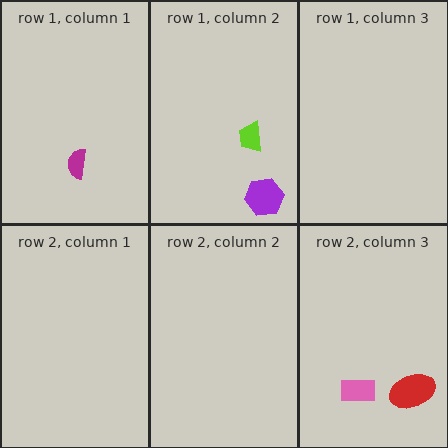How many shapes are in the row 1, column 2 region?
2.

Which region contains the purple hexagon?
The row 1, column 2 region.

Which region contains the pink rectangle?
The row 2, column 3 region.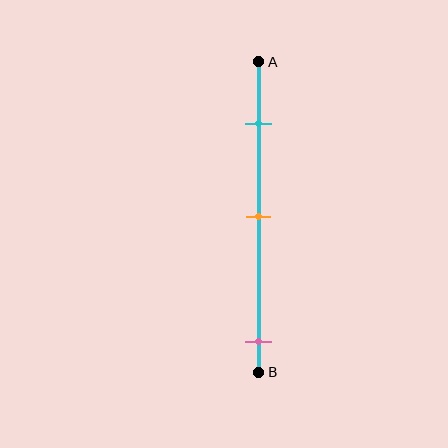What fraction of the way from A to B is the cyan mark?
The cyan mark is approximately 20% (0.2) of the way from A to B.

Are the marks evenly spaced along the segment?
No, the marks are not evenly spaced.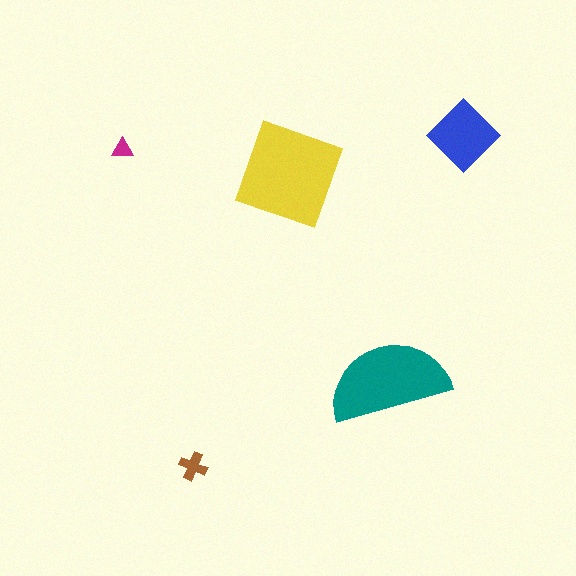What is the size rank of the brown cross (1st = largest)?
4th.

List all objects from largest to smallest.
The yellow square, the teal semicircle, the blue diamond, the brown cross, the magenta triangle.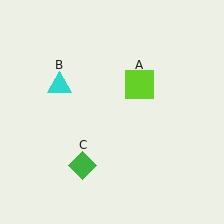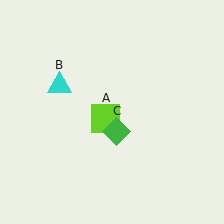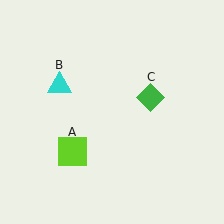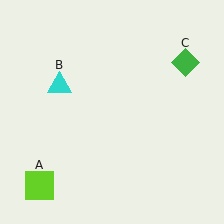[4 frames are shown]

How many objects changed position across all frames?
2 objects changed position: lime square (object A), green diamond (object C).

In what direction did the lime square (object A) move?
The lime square (object A) moved down and to the left.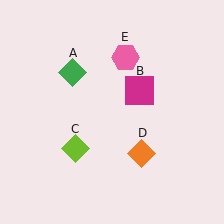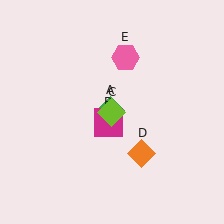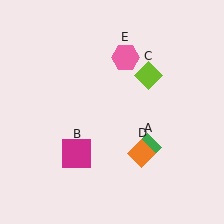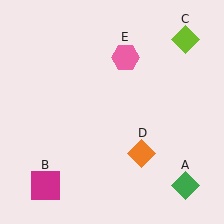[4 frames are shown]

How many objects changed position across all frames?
3 objects changed position: green diamond (object A), magenta square (object B), lime diamond (object C).